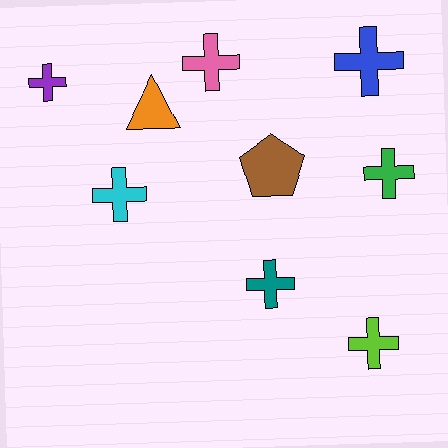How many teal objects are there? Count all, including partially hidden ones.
There is 1 teal object.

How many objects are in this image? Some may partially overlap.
There are 9 objects.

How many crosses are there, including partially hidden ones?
There are 7 crosses.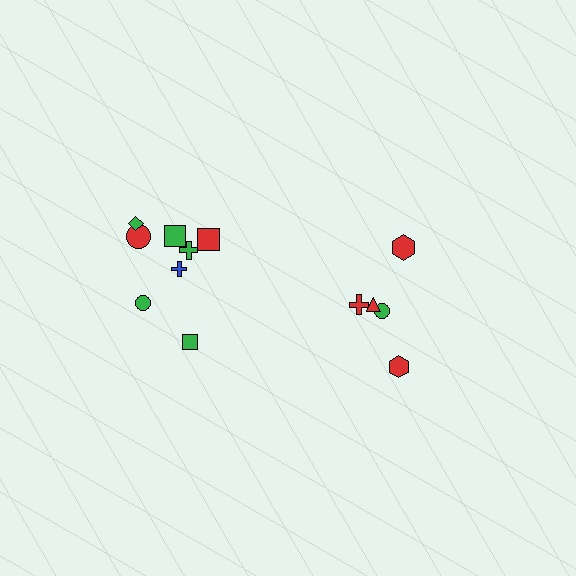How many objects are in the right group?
There are 5 objects.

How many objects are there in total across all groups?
There are 13 objects.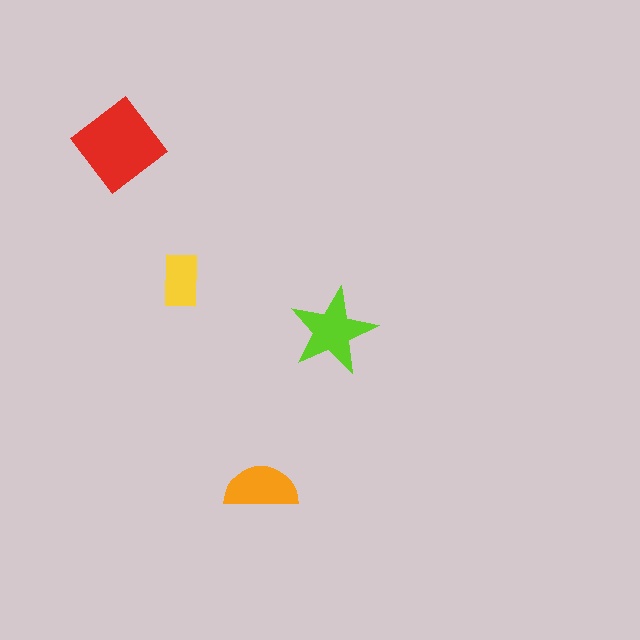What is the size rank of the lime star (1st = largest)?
2nd.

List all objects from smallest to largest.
The yellow rectangle, the orange semicircle, the lime star, the red diamond.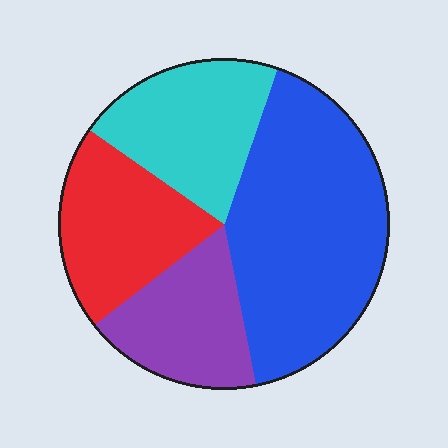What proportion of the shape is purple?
Purple takes up between a sixth and a third of the shape.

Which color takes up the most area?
Blue, at roughly 40%.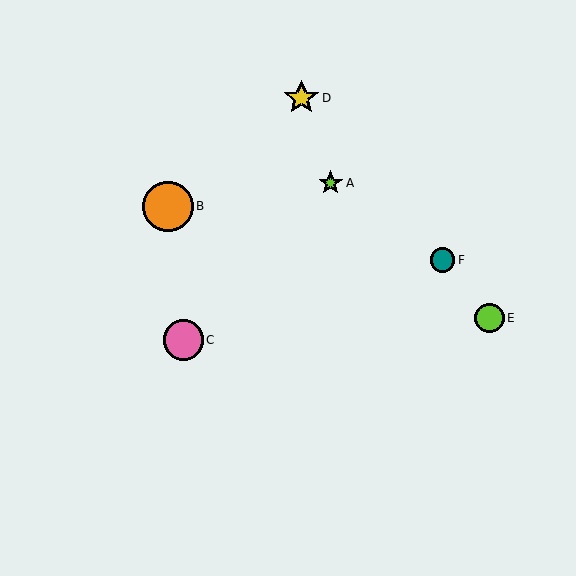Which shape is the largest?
The orange circle (labeled B) is the largest.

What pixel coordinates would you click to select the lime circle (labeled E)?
Click at (490, 318) to select the lime circle E.